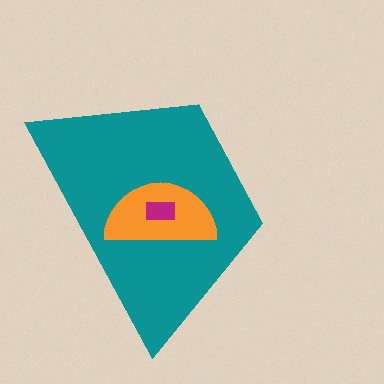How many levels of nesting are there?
3.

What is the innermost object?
The magenta rectangle.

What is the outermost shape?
The teal trapezoid.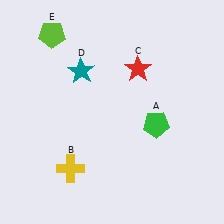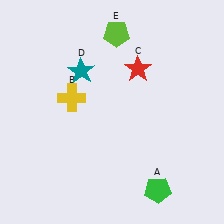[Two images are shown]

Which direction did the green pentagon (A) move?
The green pentagon (A) moved down.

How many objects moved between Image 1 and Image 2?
3 objects moved between the two images.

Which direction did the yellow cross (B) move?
The yellow cross (B) moved up.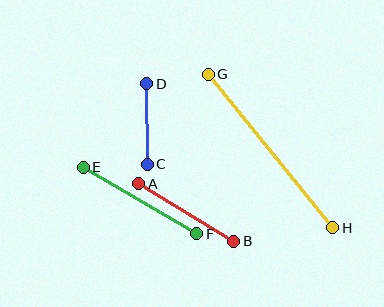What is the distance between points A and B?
The distance is approximately 111 pixels.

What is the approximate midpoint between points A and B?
The midpoint is at approximately (186, 212) pixels.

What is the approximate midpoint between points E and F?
The midpoint is at approximately (140, 201) pixels.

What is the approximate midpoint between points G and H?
The midpoint is at approximately (270, 151) pixels.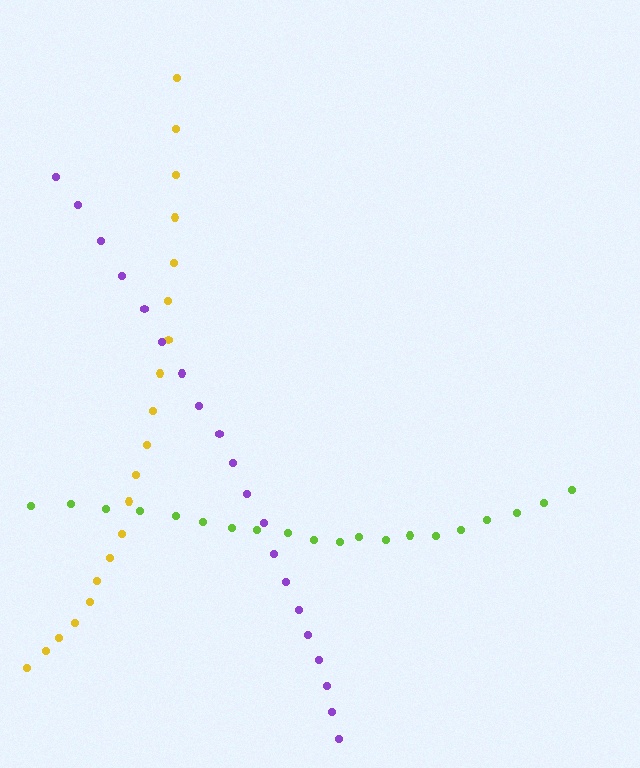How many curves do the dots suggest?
There are 3 distinct paths.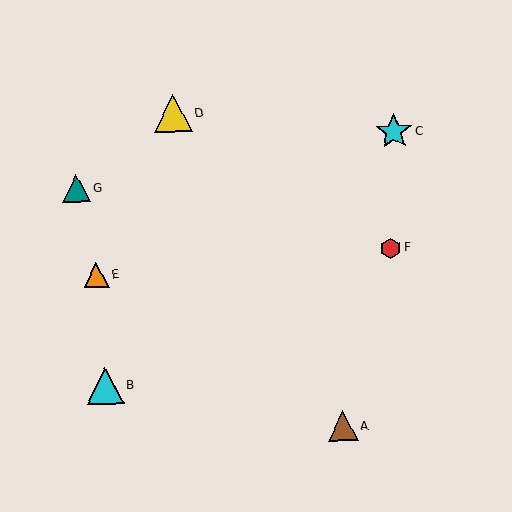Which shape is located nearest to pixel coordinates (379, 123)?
The cyan star (labeled C) at (394, 131) is nearest to that location.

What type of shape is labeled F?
Shape F is a red hexagon.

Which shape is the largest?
The yellow triangle (labeled D) is the largest.